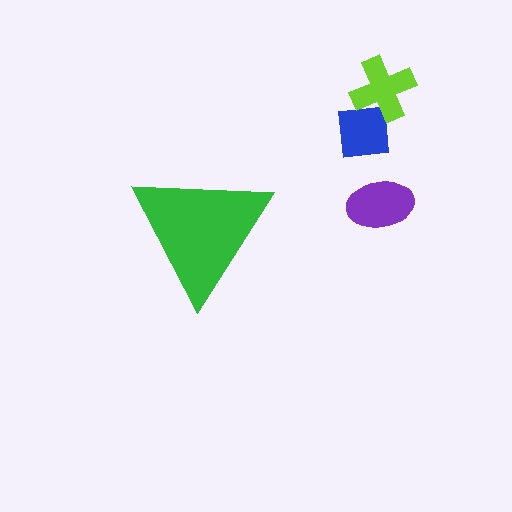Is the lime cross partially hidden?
No, the lime cross is fully visible.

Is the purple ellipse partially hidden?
No, the purple ellipse is fully visible.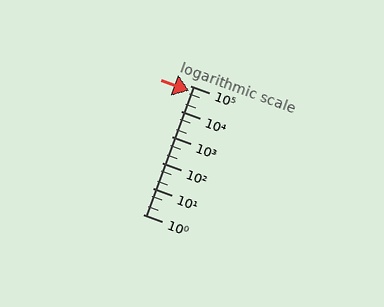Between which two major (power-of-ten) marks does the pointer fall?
The pointer is between 10000 and 100000.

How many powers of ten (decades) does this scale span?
The scale spans 5 decades, from 1 to 100000.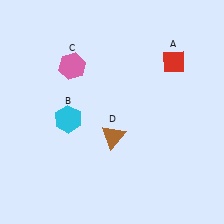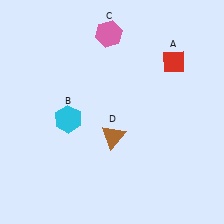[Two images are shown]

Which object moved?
The pink hexagon (C) moved right.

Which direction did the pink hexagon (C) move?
The pink hexagon (C) moved right.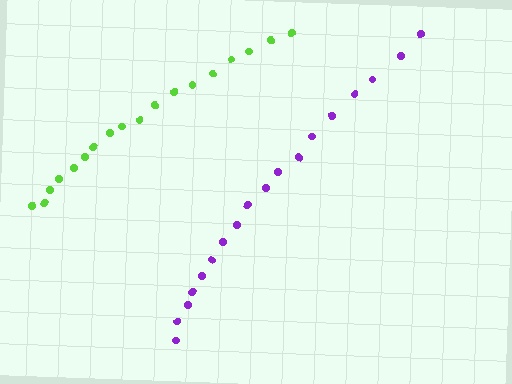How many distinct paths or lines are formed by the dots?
There are 2 distinct paths.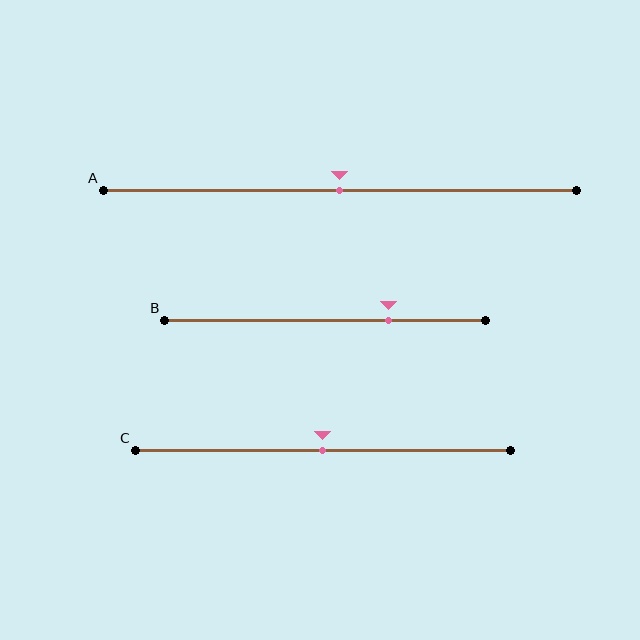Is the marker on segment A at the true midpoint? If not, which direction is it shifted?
Yes, the marker on segment A is at the true midpoint.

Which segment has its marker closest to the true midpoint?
Segment A has its marker closest to the true midpoint.